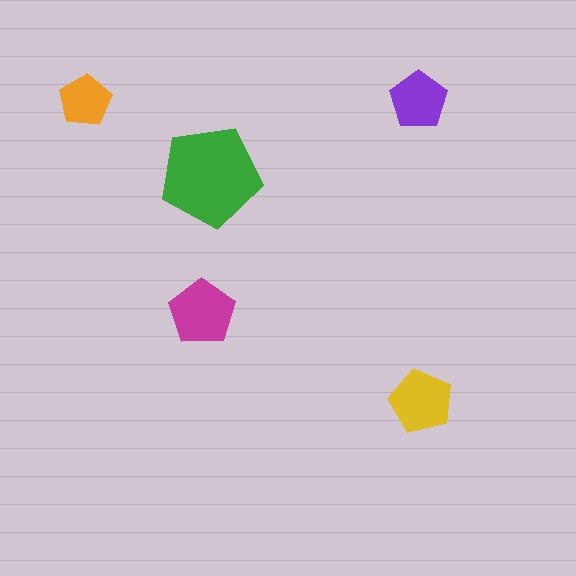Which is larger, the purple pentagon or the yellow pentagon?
The yellow one.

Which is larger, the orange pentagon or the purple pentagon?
The purple one.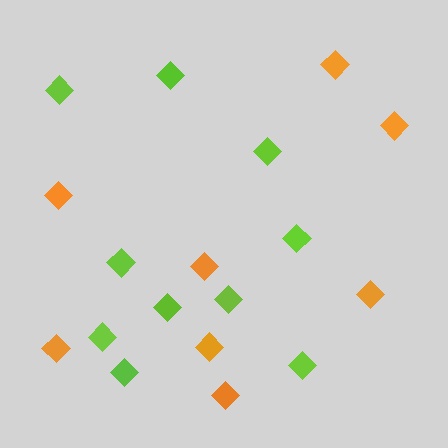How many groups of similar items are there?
There are 2 groups: one group of lime diamonds (10) and one group of orange diamonds (8).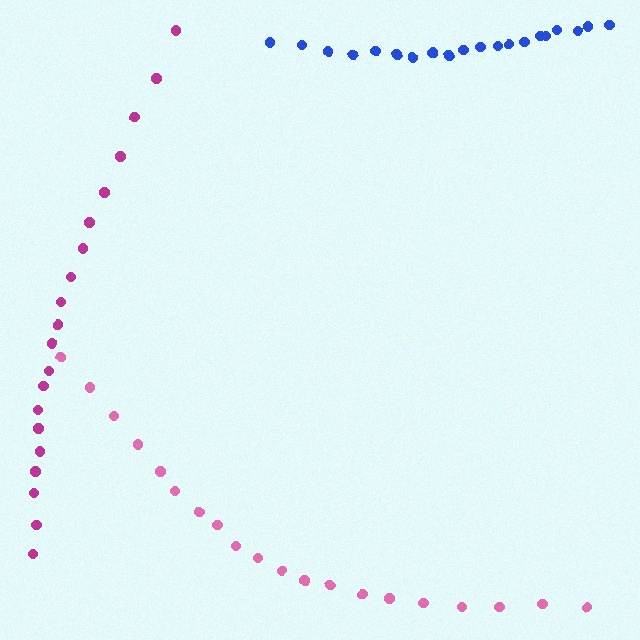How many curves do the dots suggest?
There are 3 distinct paths.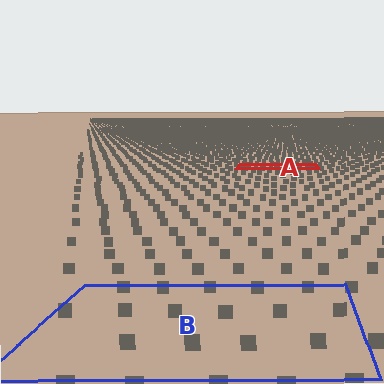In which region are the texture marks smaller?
The texture marks are smaller in region A, because it is farther away.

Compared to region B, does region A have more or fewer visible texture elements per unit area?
Region A has more texture elements per unit area — they are packed more densely because it is farther away.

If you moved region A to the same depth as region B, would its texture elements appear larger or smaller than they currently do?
They would appear larger. At a closer depth, the same texture elements are projected at a bigger on-screen size.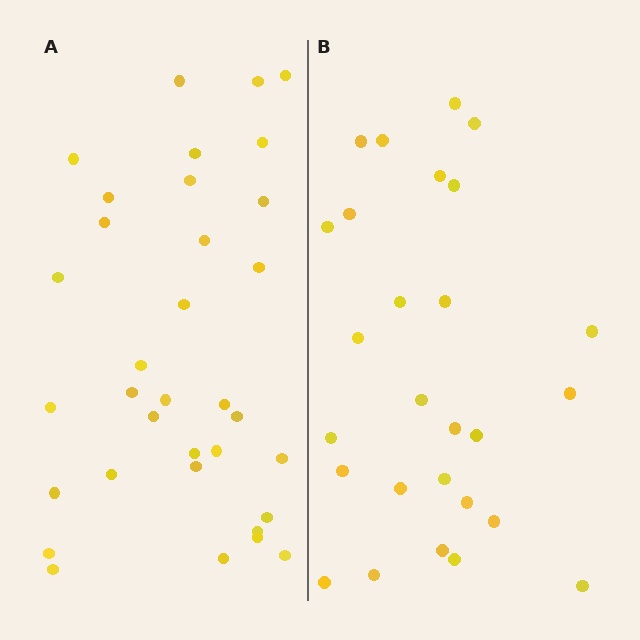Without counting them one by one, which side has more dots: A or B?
Region A (the left region) has more dots.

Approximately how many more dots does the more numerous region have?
Region A has roughly 8 or so more dots than region B.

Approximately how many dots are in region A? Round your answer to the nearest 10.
About 30 dots. (The exact count is 34, which rounds to 30.)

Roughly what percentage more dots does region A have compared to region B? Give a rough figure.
About 25% more.